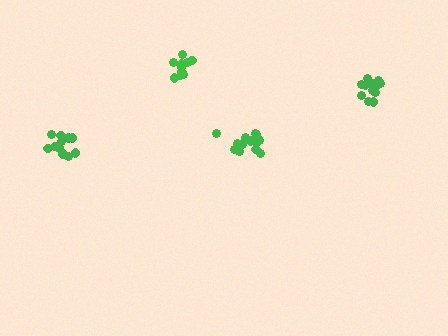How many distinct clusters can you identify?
There are 4 distinct clusters.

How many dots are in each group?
Group 1: 16 dots, Group 2: 15 dots, Group 3: 12 dots, Group 4: 12 dots (55 total).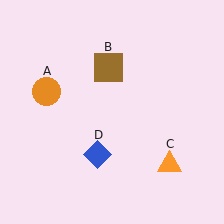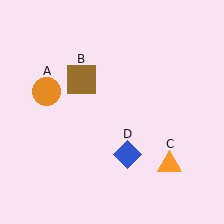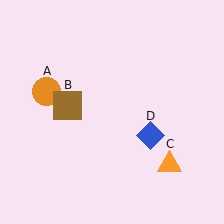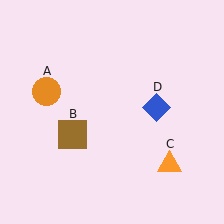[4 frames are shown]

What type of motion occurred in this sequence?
The brown square (object B), blue diamond (object D) rotated counterclockwise around the center of the scene.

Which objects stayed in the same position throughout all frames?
Orange circle (object A) and orange triangle (object C) remained stationary.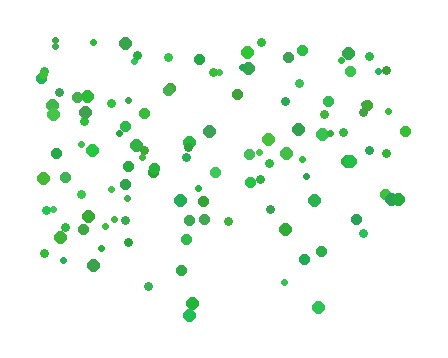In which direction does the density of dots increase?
From bottom to top, with the top side densest.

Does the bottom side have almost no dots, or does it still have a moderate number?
Still a moderate number, just noticeably fewer than the top.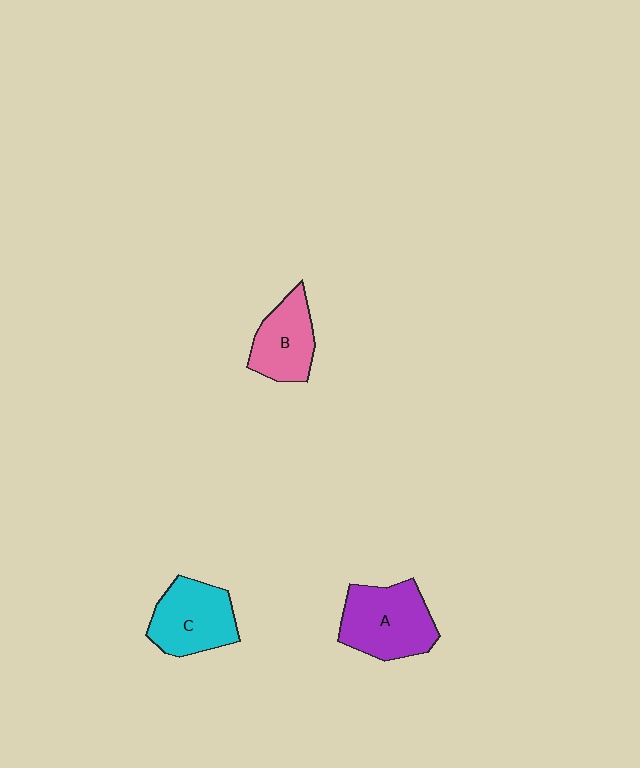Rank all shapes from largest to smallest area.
From largest to smallest: A (purple), C (cyan), B (pink).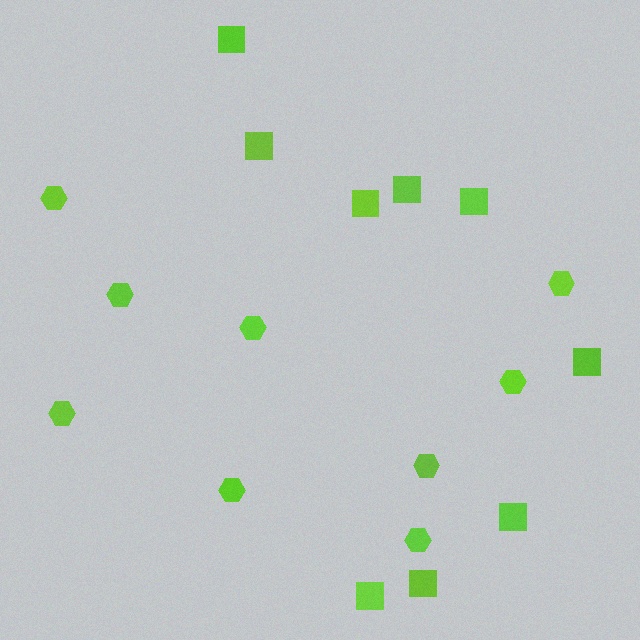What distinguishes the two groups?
There are 2 groups: one group of squares (9) and one group of hexagons (9).